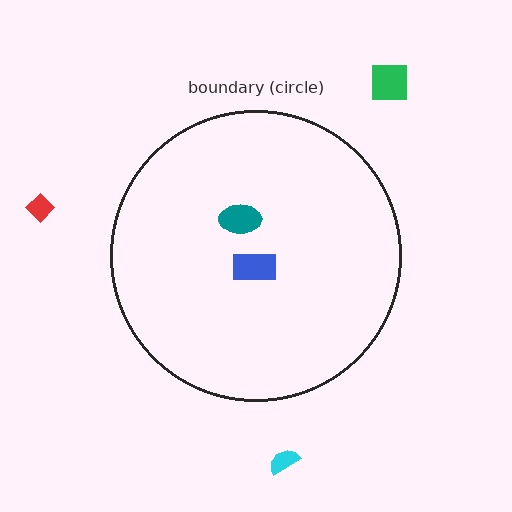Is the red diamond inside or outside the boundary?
Outside.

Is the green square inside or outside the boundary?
Outside.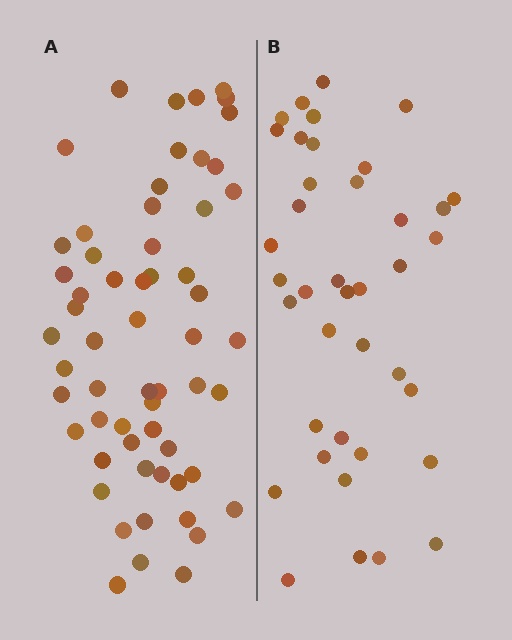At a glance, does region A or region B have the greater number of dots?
Region A (the left region) has more dots.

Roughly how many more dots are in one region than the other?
Region A has approximately 20 more dots than region B.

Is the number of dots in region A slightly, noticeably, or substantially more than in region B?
Region A has substantially more. The ratio is roughly 1.5 to 1.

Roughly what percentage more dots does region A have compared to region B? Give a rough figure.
About 50% more.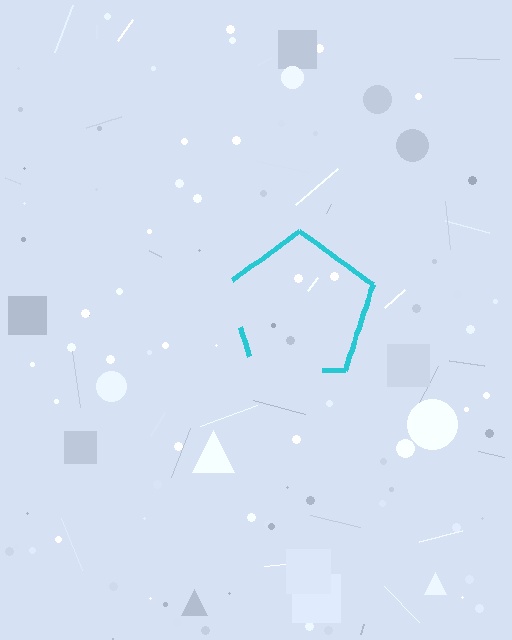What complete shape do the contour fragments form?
The contour fragments form a pentagon.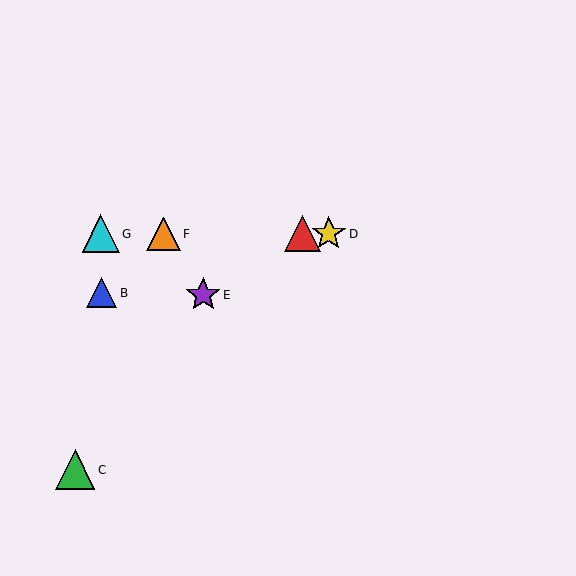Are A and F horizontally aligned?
Yes, both are at y≈234.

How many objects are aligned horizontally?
4 objects (A, D, F, G) are aligned horizontally.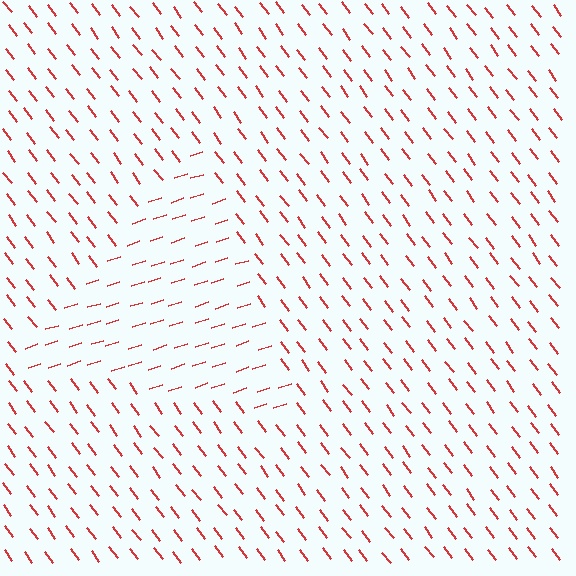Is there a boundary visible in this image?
Yes, there is a texture boundary formed by a change in line orientation.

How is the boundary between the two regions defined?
The boundary is defined purely by a change in line orientation (approximately 71 degrees difference). All lines are the same color and thickness.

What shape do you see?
I see a triangle.